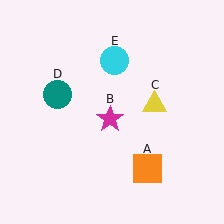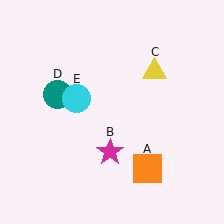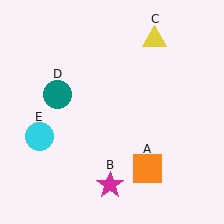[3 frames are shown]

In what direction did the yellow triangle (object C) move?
The yellow triangle (object C) moved up.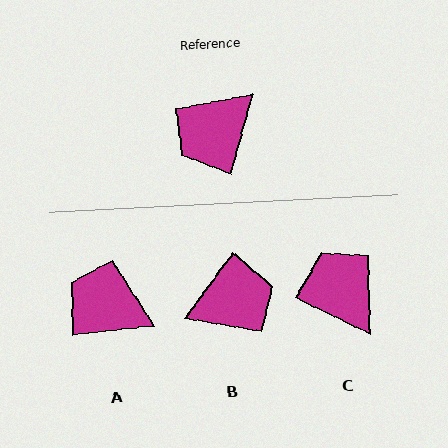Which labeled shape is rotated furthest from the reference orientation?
B, about 159 degrees away.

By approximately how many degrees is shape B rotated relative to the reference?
Approximately 159 degrees counter-clockwise.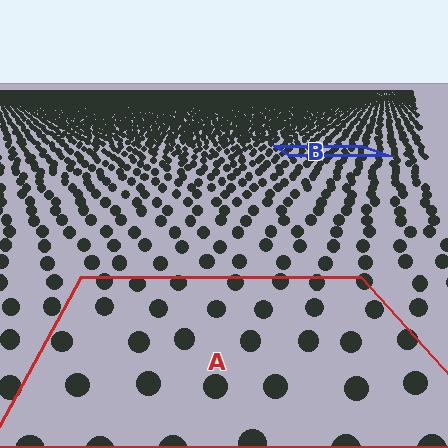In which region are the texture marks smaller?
The texture marks are smaller in region B, because it is farther away.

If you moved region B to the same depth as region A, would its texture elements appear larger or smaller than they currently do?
They would appear larger. At a closer depth, the same texture elements are projected at a bigger on-screen size.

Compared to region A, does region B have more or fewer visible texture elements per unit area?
Region B has more texture elements per unit area — they are packed more densely because it is farther away.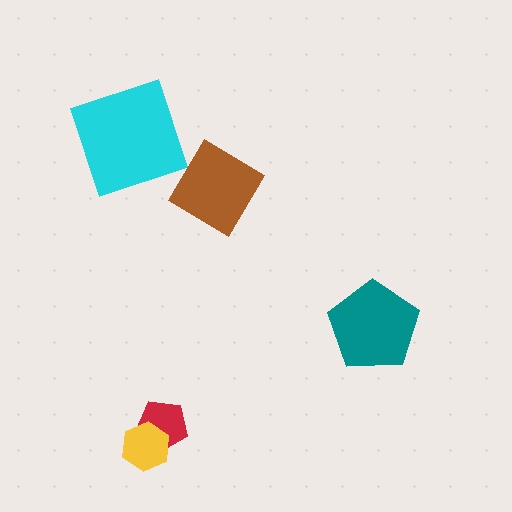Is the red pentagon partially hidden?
Yes, it is partially covered by another shape.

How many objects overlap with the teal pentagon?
0 objects overlap with the teal pentagon.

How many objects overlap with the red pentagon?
1 object overlaps with the red pentagon.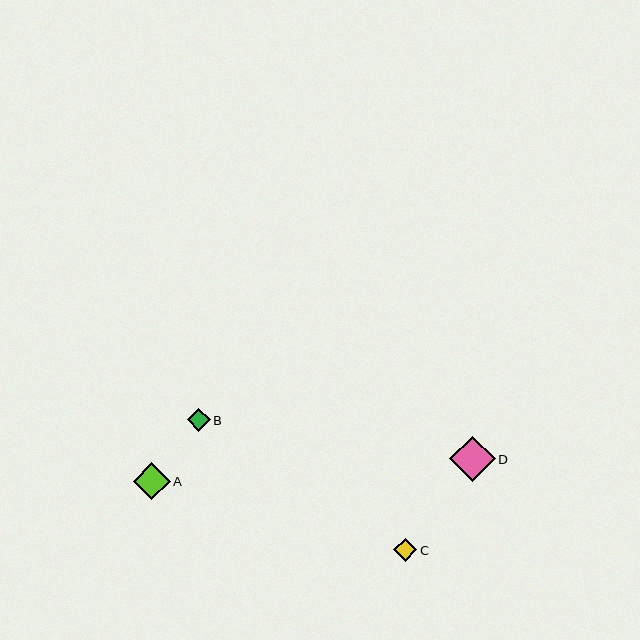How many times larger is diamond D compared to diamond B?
Diamond D is approximately 1.9 times the size of diamond B.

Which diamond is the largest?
Diamond D is the largest with a size of approximately 45 pixels.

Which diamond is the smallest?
Diamond C is the smallest with a size of approximately 23 pixels.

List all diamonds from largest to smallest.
From largest to smallest: D, A, B, C.